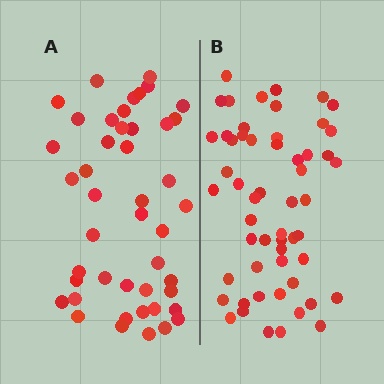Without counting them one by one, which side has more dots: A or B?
Region B (the right region) has more dots.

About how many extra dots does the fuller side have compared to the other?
Region B has roughly 10 or so more dots than region A.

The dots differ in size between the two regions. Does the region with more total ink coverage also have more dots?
No. Region A has more total ink coverage because its dots are larger, but region B actually contains more individual dots. Total area can be misleading — the number of items is what matters here.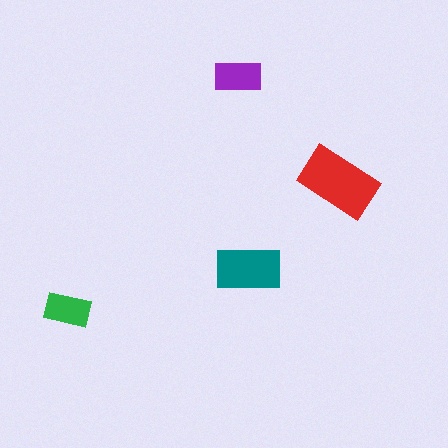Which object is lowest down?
The green rectangle is bottommost.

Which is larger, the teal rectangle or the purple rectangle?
The teal one.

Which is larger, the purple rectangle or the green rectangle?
The purple one.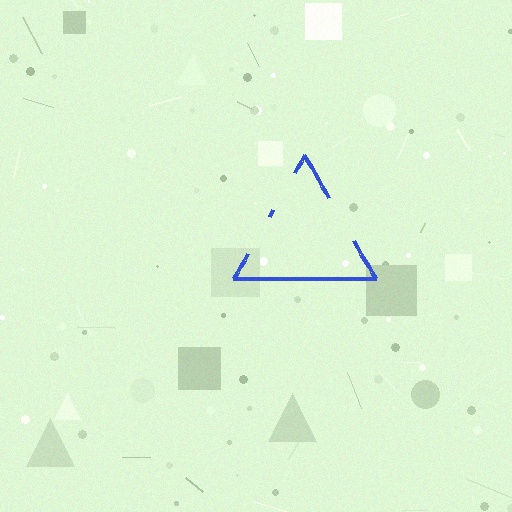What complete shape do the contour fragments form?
The contour fragments form a triangle.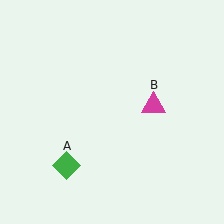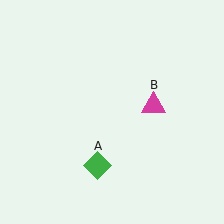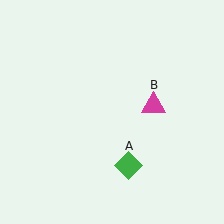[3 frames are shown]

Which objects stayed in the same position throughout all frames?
Magenta triangle (object B) remained stationary.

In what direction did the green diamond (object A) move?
The green diamond (object A) moved right.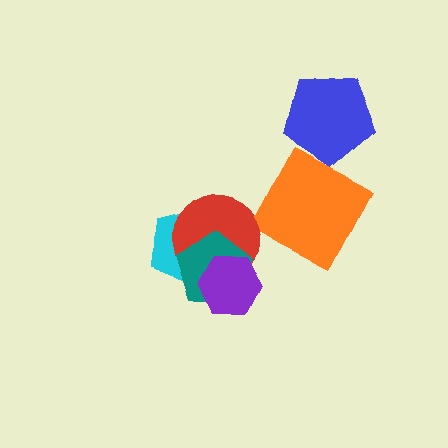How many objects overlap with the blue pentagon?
0 objects overlap with the blue pentagon.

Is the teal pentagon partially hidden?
Yes, it is partially covered by another shape.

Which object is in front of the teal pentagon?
The purple hexagon is in front of the teal pentagon.